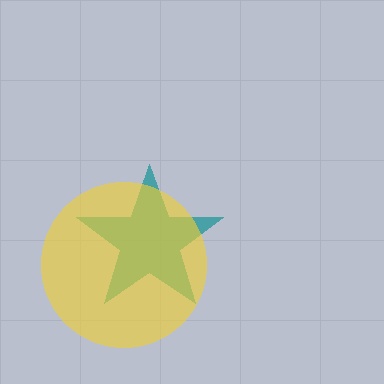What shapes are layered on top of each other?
The layered shapes are: a teal star, a yellow circle.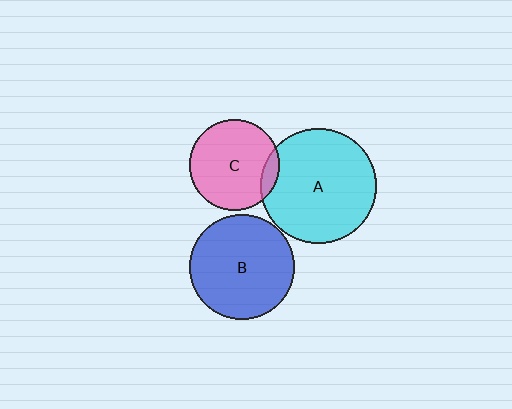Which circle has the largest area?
Circle A (cyan).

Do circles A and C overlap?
Yes.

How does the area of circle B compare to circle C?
Approximately 1.3 times.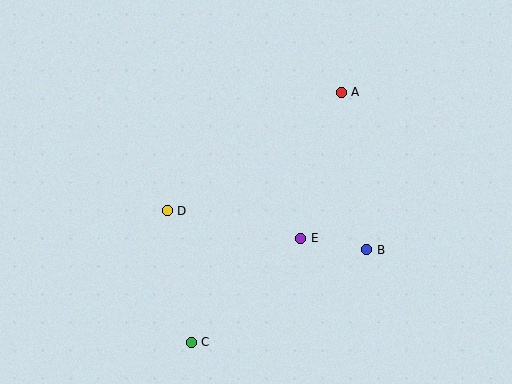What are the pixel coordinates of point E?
Point E is at (301, 238).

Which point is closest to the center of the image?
Point E at (301, 238) is closest to the center.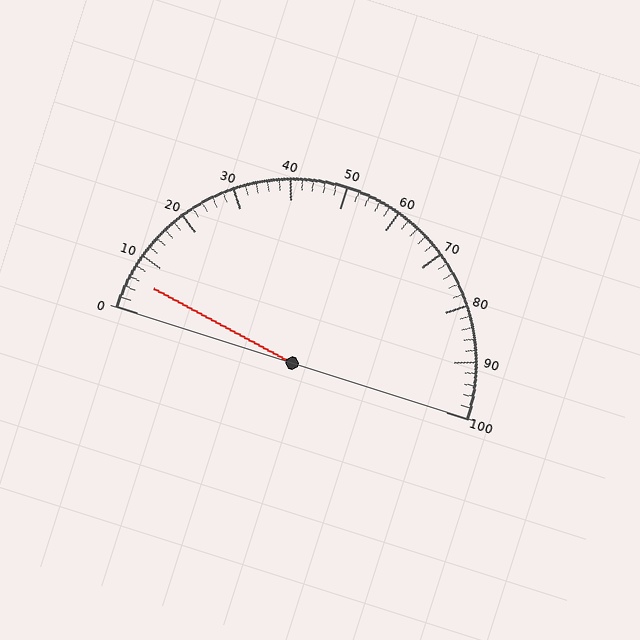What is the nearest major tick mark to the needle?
The nearest major tick mark is 10.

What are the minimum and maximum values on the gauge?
The gauge ranges from 0 to 100.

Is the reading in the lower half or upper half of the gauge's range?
The reading is in the lower half of the range (0 to 100).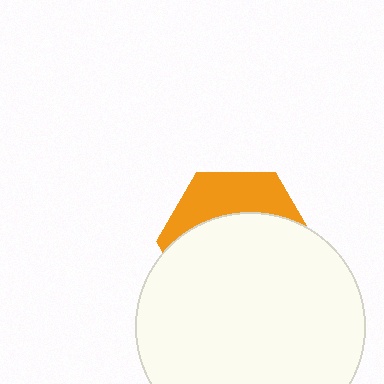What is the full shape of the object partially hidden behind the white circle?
The partially hidden object is an orange hexagon.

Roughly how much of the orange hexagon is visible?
A small part of it is visible (roughly 33%).